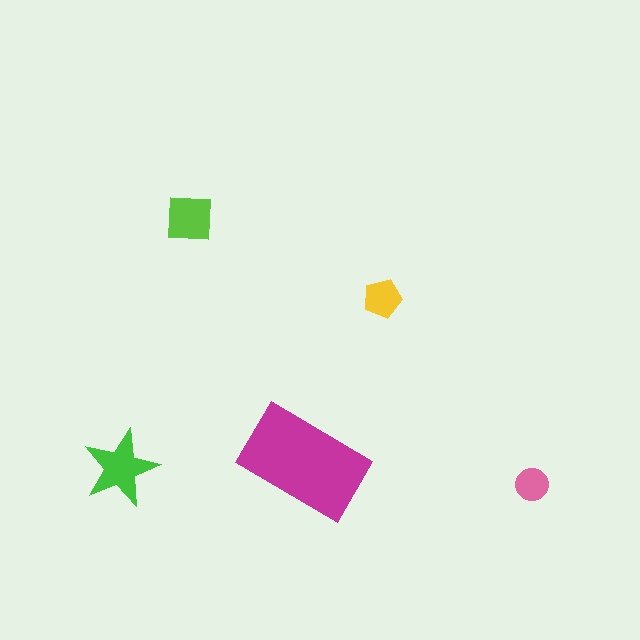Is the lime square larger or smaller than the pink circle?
Larger.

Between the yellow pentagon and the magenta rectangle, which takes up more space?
The magenta rectangle.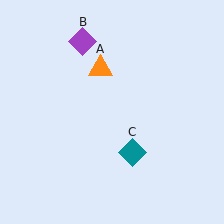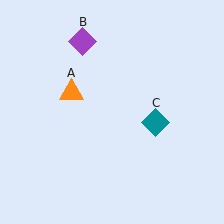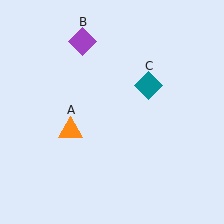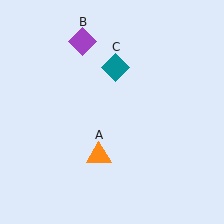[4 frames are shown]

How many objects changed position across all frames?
2 objects changed position: orange triangle (object A), teal diamond (object C).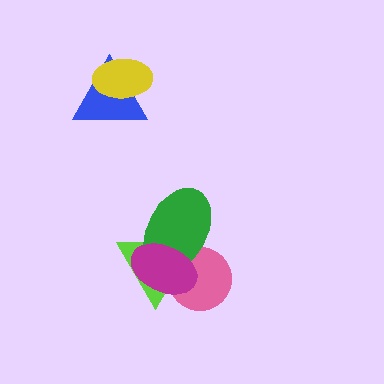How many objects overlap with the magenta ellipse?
3 objects overlap with the magenta ellipse.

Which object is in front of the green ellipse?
The magenta ellipse is in front of the green ellipse.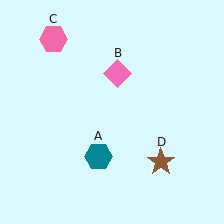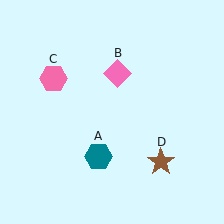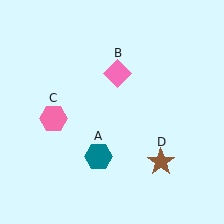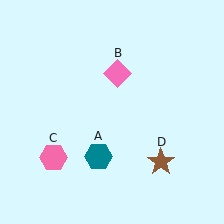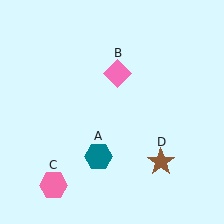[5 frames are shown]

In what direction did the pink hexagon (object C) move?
The pink hexagon (object C) moved down.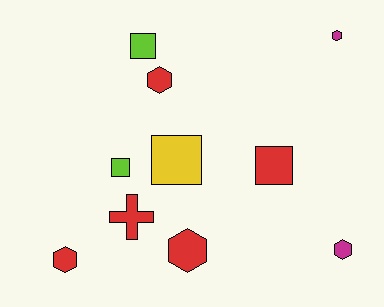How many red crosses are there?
There is 1 red cross.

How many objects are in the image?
There are 10 objects.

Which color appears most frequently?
Red, with 5 objects.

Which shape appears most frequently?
Hexagon, with 5 objects.